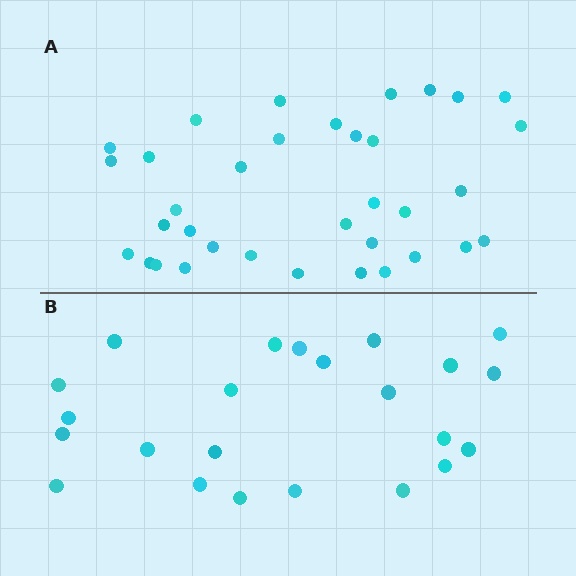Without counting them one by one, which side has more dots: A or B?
Region A (the top region) has more dots.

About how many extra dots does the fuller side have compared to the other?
Region A has roughly 12 or so more dots than region B.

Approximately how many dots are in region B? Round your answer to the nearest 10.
About 20 dots. (The exact count is 23, which rounds to 20.)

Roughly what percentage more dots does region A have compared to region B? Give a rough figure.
About 50% more.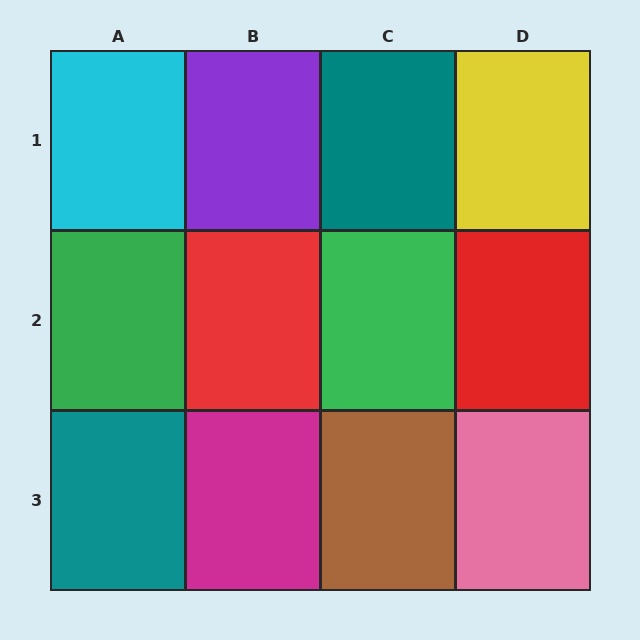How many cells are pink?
1 cell is pink.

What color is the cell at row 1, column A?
Cyan.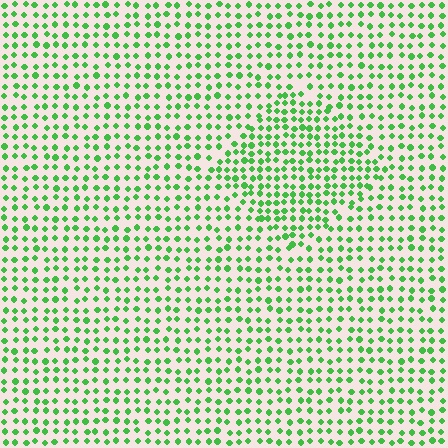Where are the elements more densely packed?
The elements are more densely packed inside the diamond boundary.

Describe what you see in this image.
The image contains small green elements arranged at two different densities. A diamond-shaped region is visible where the elements are more densely packed than the surrounding area.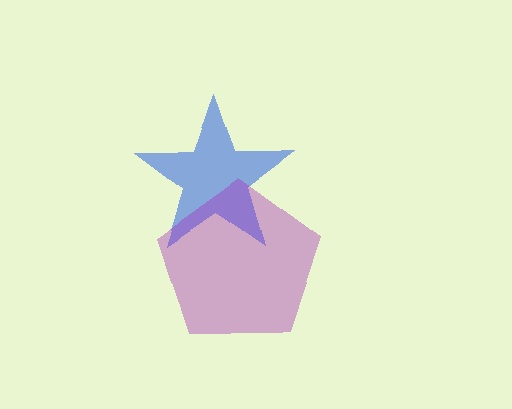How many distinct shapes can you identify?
There are 2 distinct shapes: a blue star, a purple pentagon.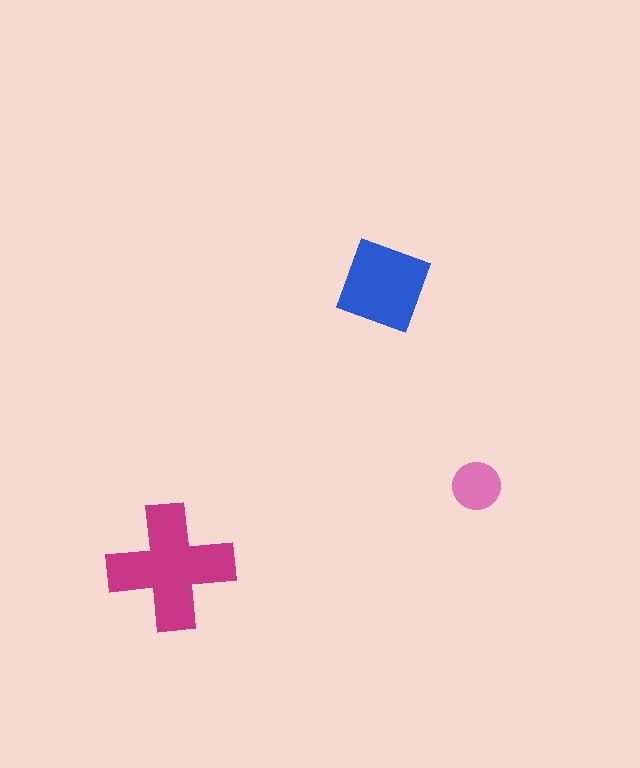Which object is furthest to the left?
The magenta cross is leftmost.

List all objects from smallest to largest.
The pink circle, the blue diamond, the magenta cross.